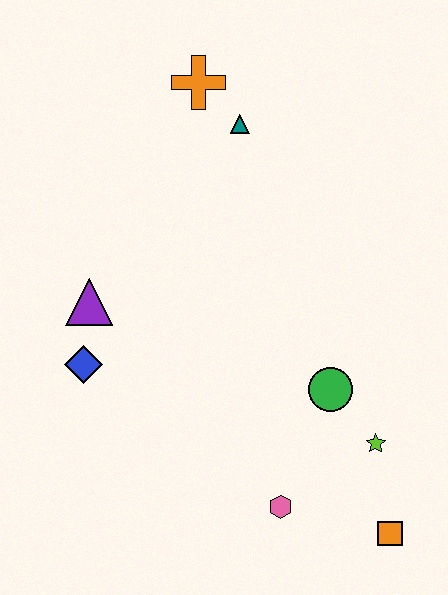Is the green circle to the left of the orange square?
Yes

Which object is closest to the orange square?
The lime star is closest to the orange square.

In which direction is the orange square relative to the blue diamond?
The orange square is to the right of the blue diamond.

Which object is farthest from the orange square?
The orange cross is farthest from the orange square.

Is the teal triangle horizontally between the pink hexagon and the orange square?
No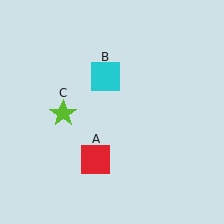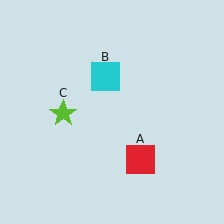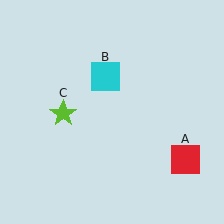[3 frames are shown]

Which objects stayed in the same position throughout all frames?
Cyan square (object B) and lime star (object C) remained stationary.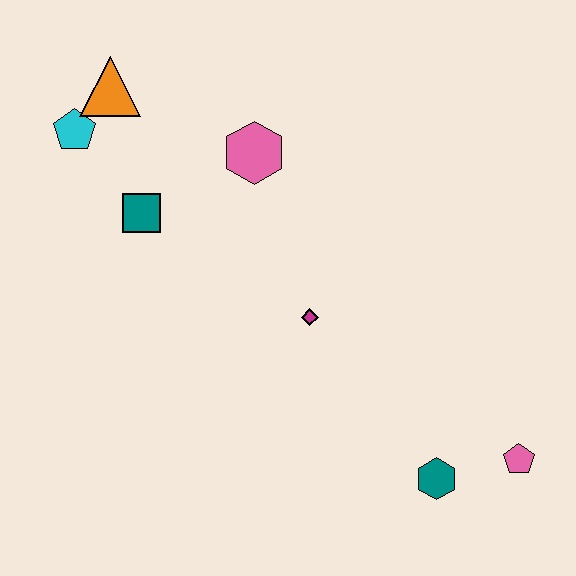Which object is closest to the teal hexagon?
The pink pentagon is closest to the teal hexagon.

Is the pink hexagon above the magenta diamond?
Yes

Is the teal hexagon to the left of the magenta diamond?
No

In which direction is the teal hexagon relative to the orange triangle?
The teal hexagon is below the orange triangle.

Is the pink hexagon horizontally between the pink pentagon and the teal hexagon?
No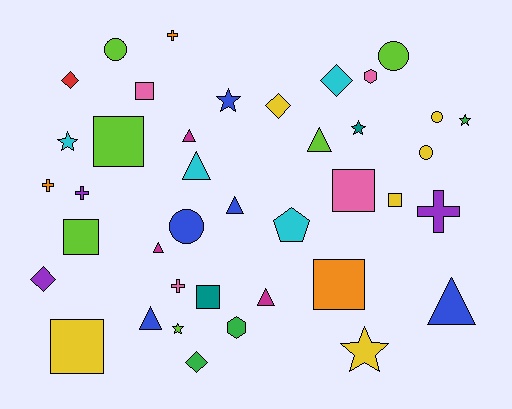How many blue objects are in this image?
There are 5 blue objects.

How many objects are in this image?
There are 40 objects.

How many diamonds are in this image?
There are 5 diamonds.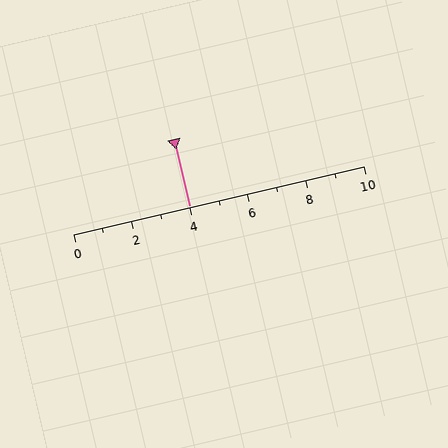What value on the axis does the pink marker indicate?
The marker indicates approximately 4.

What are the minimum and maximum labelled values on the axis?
The axis runs from 0 to 10.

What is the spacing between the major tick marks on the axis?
The major ticks are spaced 2 apart.